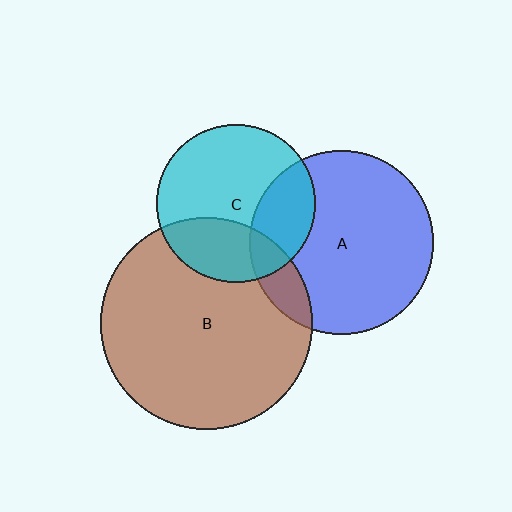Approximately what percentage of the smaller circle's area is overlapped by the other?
Approximately 30%.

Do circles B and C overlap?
Yes.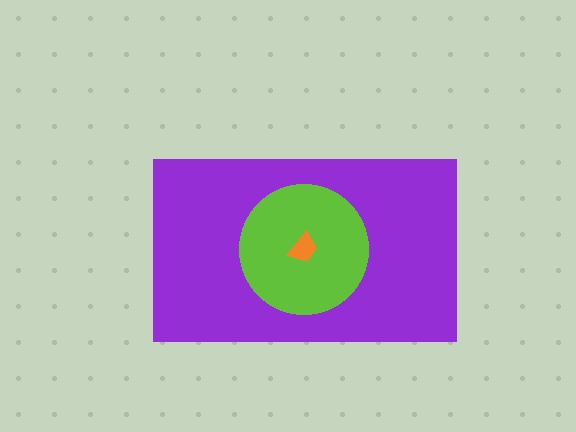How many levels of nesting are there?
3.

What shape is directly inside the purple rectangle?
The lime circle.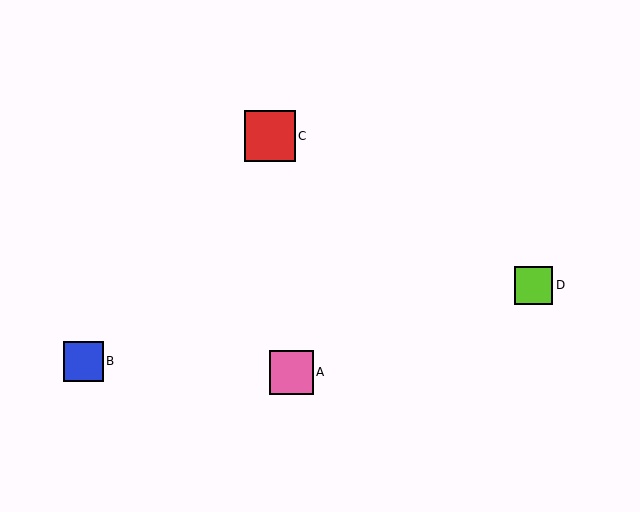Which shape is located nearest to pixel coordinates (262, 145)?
The red square (labeled C) at (270, 136) is nearest to that location.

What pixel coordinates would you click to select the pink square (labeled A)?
Click at (291, 372) to select the pink square A.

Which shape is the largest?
The red square (labeled C) is the largest.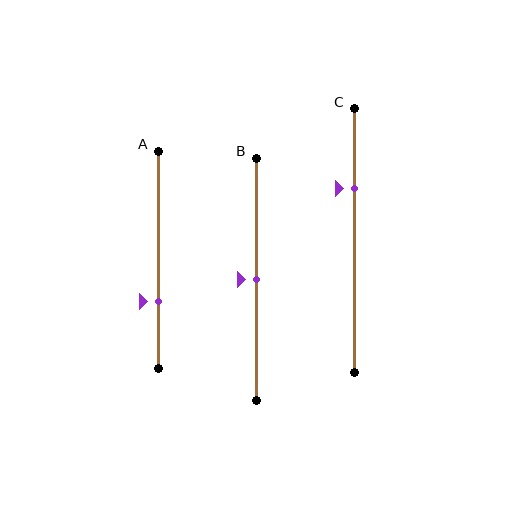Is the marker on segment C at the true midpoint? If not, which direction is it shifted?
No, the marker on segment C is shifted upward by about 20% of the segment length.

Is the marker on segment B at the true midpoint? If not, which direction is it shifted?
Yes, the marker on segment B is at the true midpoint.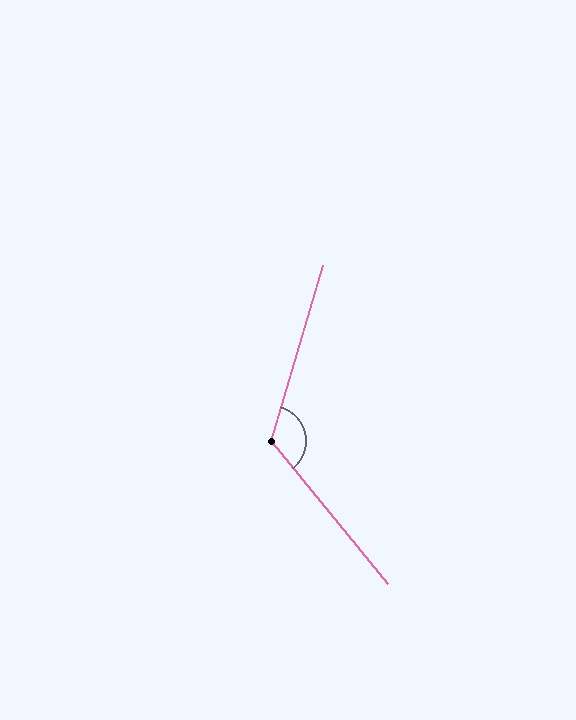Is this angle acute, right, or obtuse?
It is obtuse.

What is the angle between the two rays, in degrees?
Approximately 124 degrees.